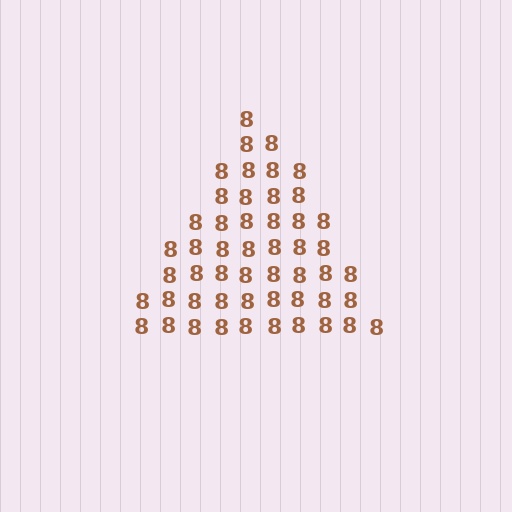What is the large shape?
The large shape is a triangle.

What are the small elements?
The small elements are digit 8's.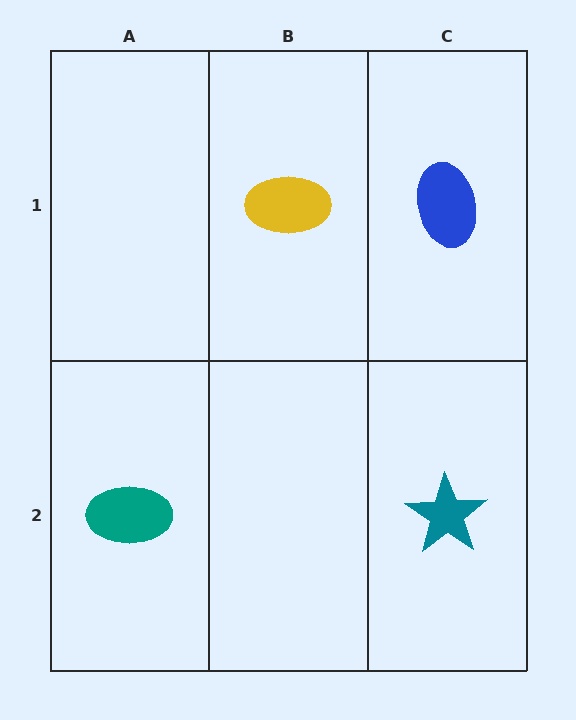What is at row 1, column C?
A blue ellipse.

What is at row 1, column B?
A yellow ellipse.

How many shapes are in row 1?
2 shapes.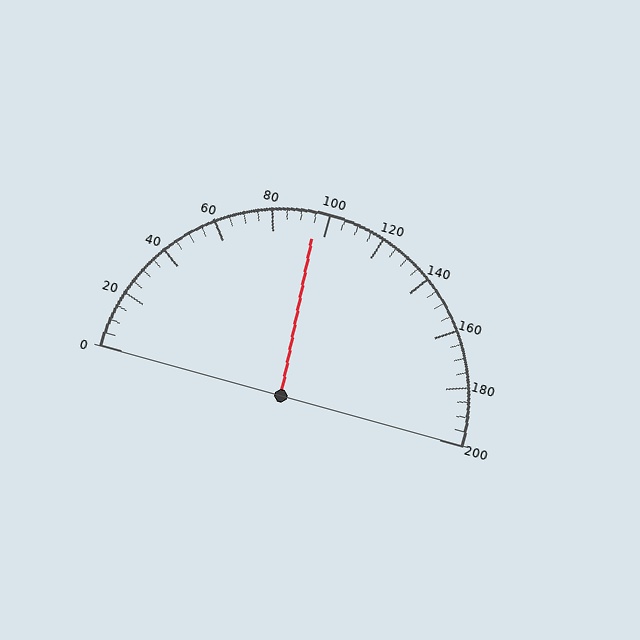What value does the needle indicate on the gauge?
The needle indicates approximately 95.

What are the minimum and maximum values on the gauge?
The gauge ranges from 0 to 200.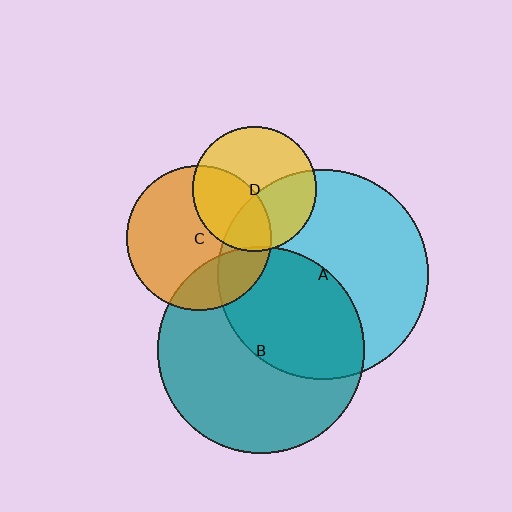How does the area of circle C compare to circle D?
Approximately 1.4 times.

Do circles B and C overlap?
Yes.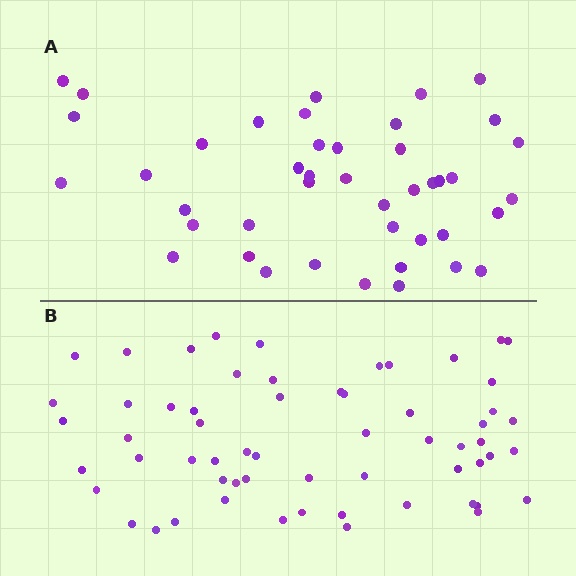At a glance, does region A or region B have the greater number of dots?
Region B (the bottom region) has more dots.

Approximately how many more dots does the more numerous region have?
Region B has approximately 15 more dots than region A.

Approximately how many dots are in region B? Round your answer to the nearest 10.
About 60 dots.